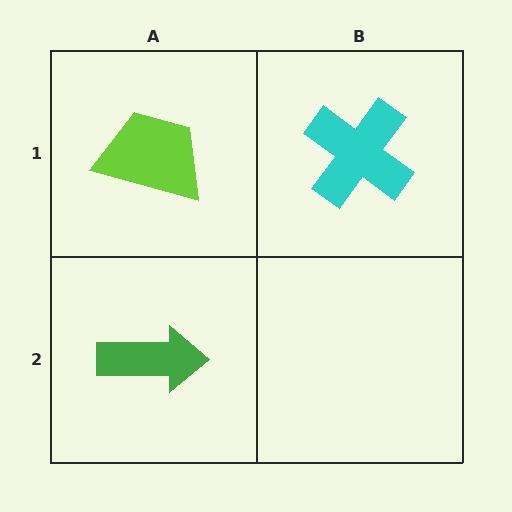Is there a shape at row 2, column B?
No, that cell is empty.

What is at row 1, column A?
A lime trapezoid.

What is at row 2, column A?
A green arrow.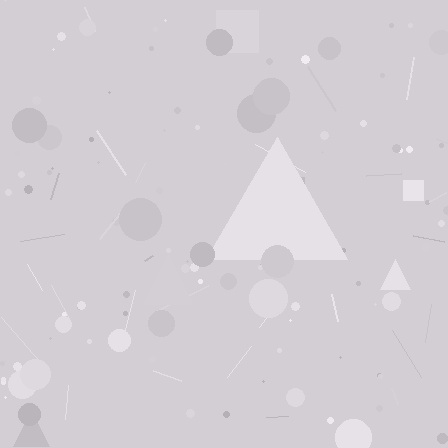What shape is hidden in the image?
A triangle is hidden in the image.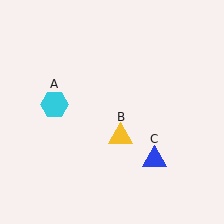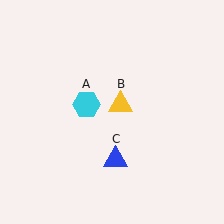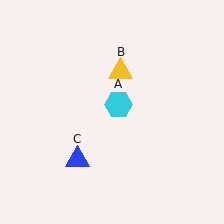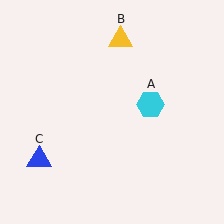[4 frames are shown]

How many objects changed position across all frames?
3 objects changed position: cyan hexagon (object A), yellow triangle (object B), blue triangle (object C).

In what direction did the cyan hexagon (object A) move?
The cyan hexagon (object A) moved right.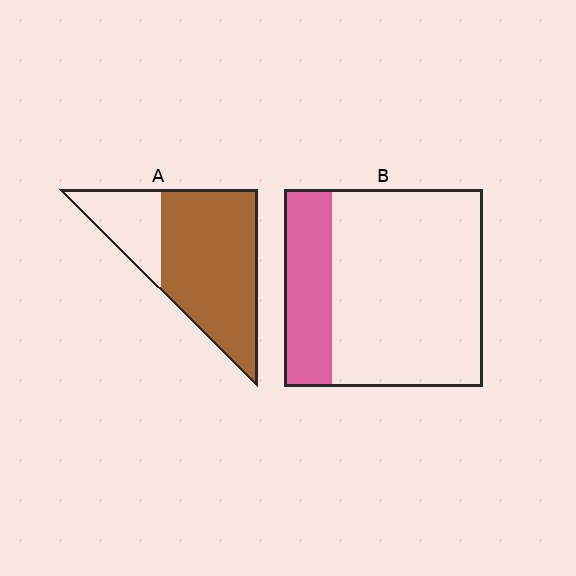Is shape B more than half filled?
No.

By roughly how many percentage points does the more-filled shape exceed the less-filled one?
By roughly 50 percentage points (A over B).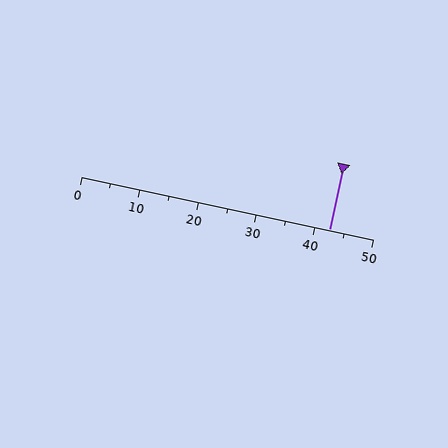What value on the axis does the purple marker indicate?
The marker indicates approximately 42.5.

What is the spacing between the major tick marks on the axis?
The major ticks are spaced 10 apart.